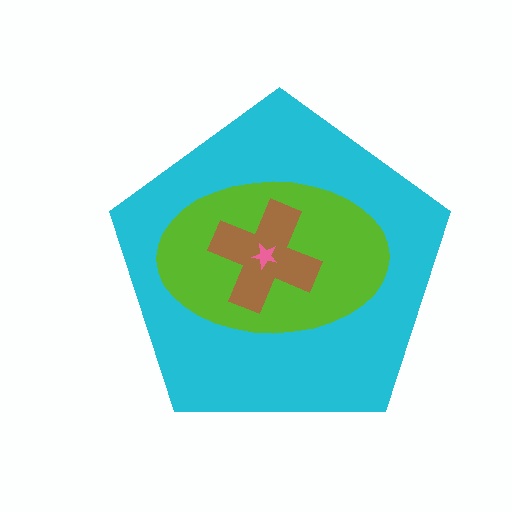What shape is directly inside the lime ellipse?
The brown cross.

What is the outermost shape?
The cyan pentagon.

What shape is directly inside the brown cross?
The pink star.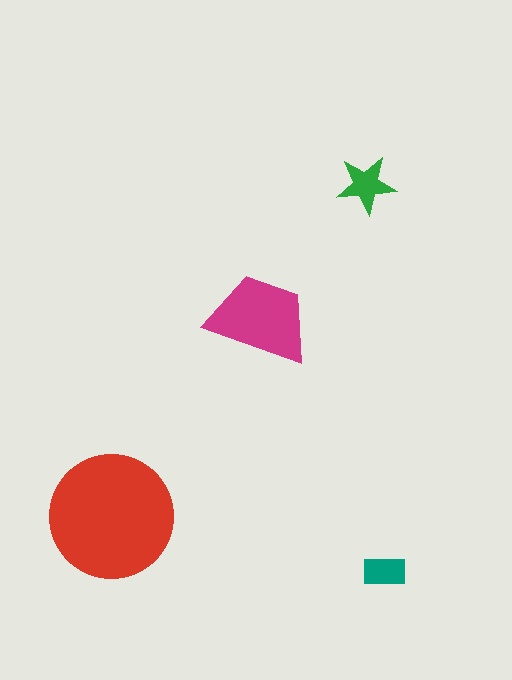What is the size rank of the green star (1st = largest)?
3rd.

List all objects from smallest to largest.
The teal rectangle, the green star, the magenta trapezoid, the red circle.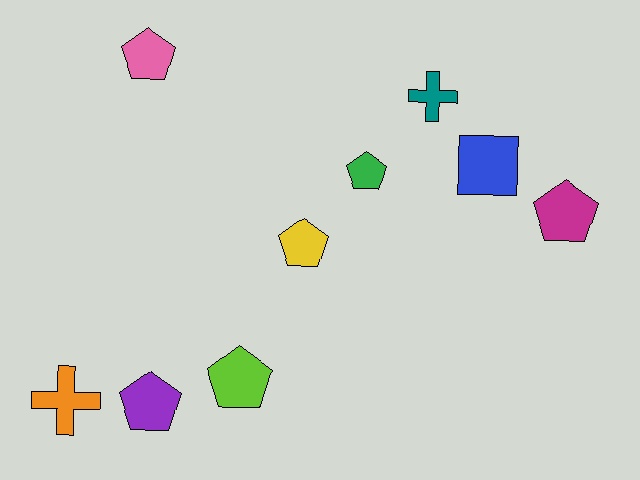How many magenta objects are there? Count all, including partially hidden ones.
There is 1 magenta object.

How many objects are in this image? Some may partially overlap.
There are 9 objects.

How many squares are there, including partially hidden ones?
There is 1 square.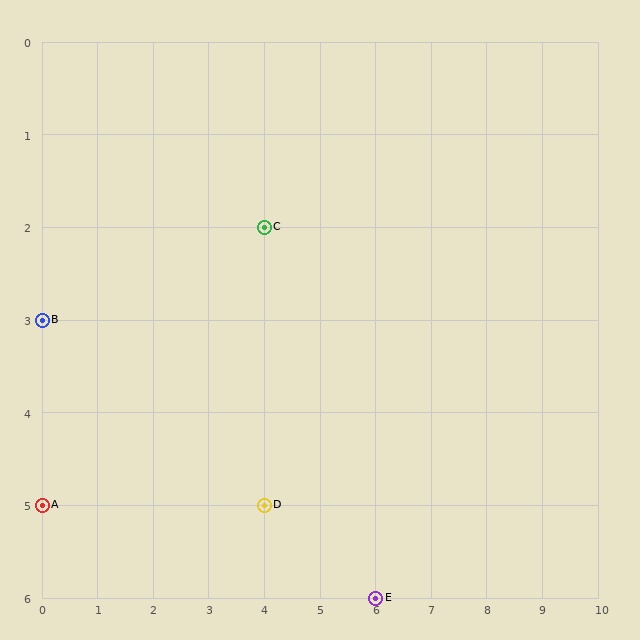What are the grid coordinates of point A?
Point A is at grid coordinates (0, 5).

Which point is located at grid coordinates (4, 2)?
Point C is at (4, 2).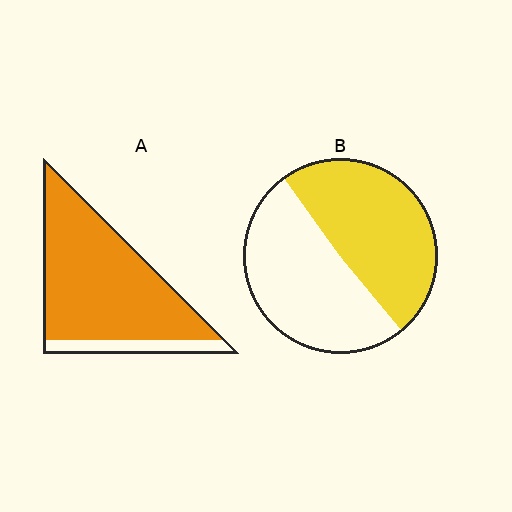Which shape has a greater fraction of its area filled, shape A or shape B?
Shape A.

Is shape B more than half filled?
Roughly half.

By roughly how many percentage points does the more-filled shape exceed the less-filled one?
By roughly 35 percentage points (A over B).